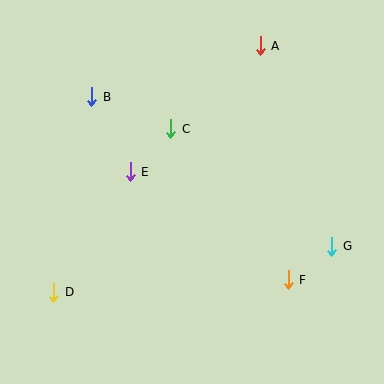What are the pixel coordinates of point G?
Point G is at (332, 246).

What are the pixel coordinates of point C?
Point C is at (171, 129).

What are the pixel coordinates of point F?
Point F is at (288, 280).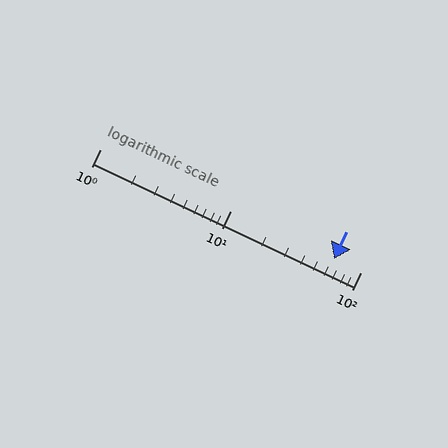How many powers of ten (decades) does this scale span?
The scale spans 2 decades, from 1 to 100.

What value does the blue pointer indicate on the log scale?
The pointer indicates approximately 62.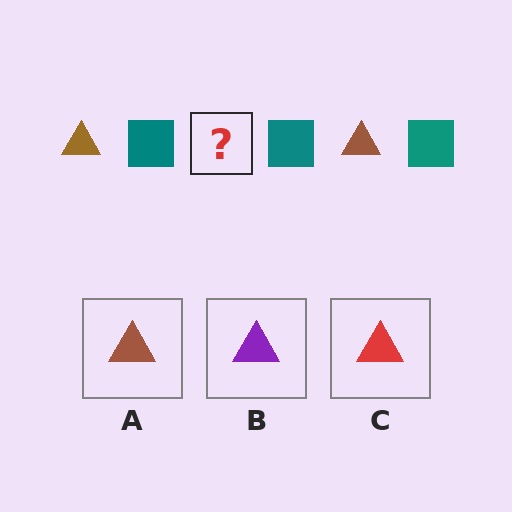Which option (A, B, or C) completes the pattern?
A.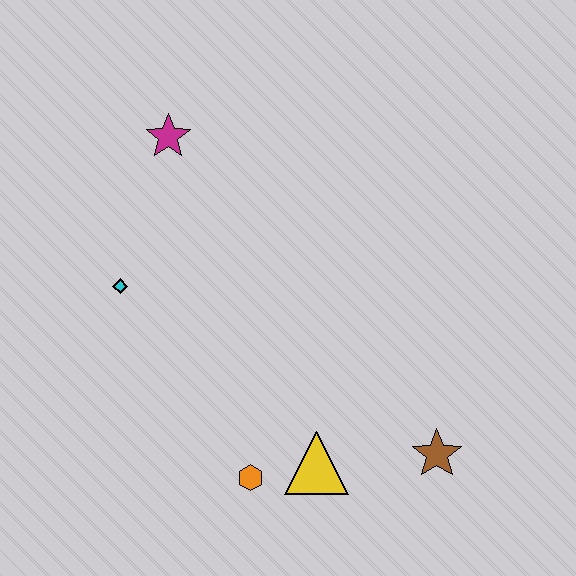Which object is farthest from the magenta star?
The brown star is farthest from the magenta star.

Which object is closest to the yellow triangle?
The orange hexagon is closest to the yellow triangle.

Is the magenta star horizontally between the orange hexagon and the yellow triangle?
No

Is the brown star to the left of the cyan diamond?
No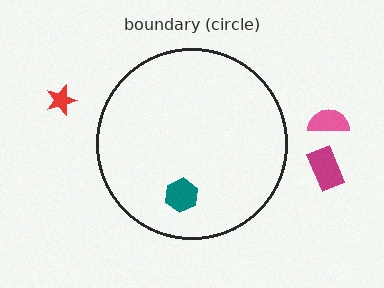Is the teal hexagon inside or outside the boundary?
Inside.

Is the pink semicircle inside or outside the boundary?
Outside.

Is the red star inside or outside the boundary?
Outside.